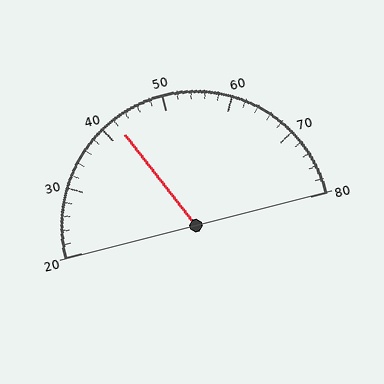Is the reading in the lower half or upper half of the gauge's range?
The reading is in the lower half of the range (20 to 80).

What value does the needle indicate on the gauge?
The needle indicates approximately 42.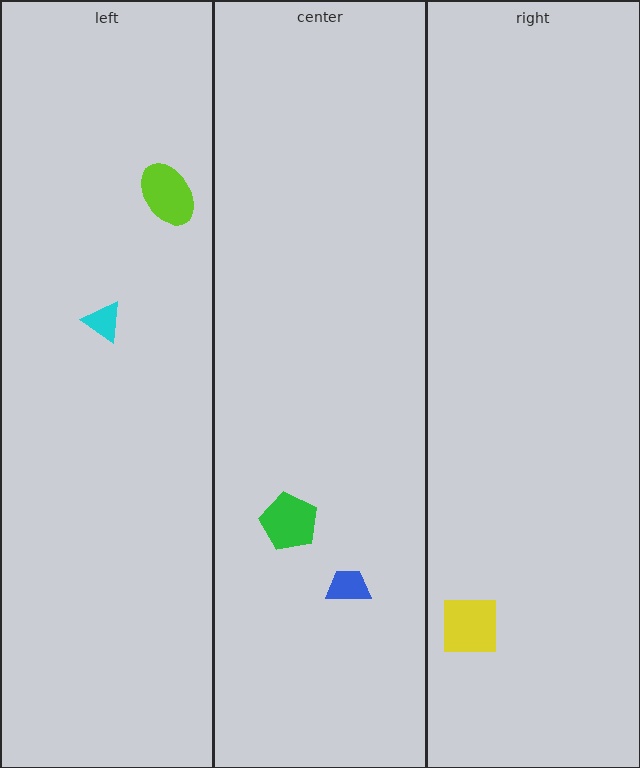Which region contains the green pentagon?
The center region.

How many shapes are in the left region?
2.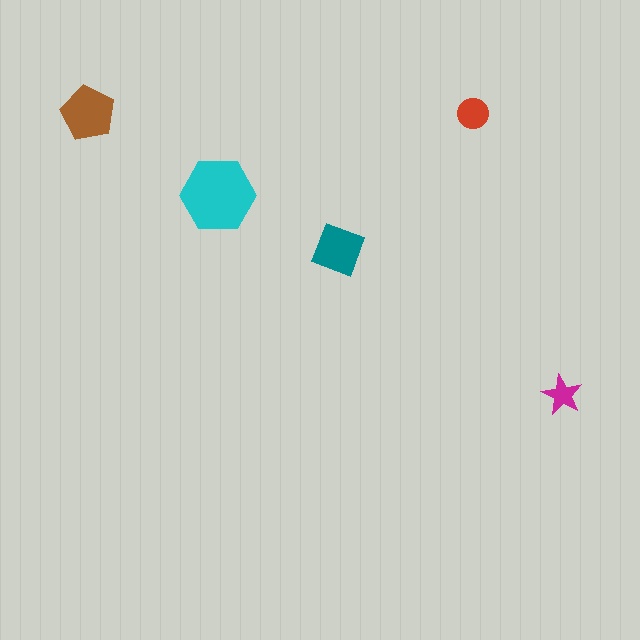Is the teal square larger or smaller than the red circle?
Larger.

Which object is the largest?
The cyan hexagon.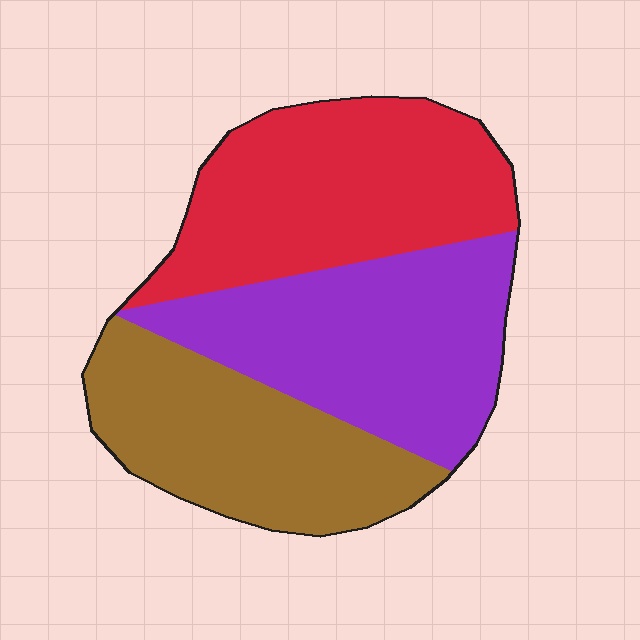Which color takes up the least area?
Brown, at roughly 30%.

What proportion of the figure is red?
Red covers 35% of the figure.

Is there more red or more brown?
Red.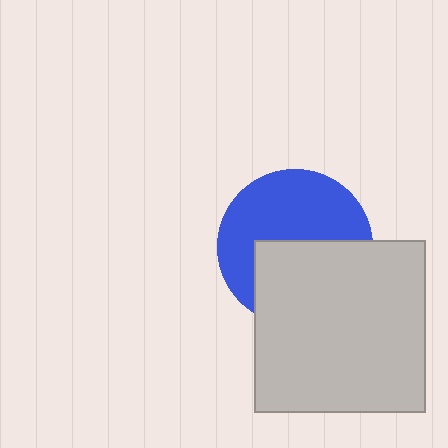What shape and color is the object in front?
The object in front is a light gray square.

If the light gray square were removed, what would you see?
You would see the complete blue circle.